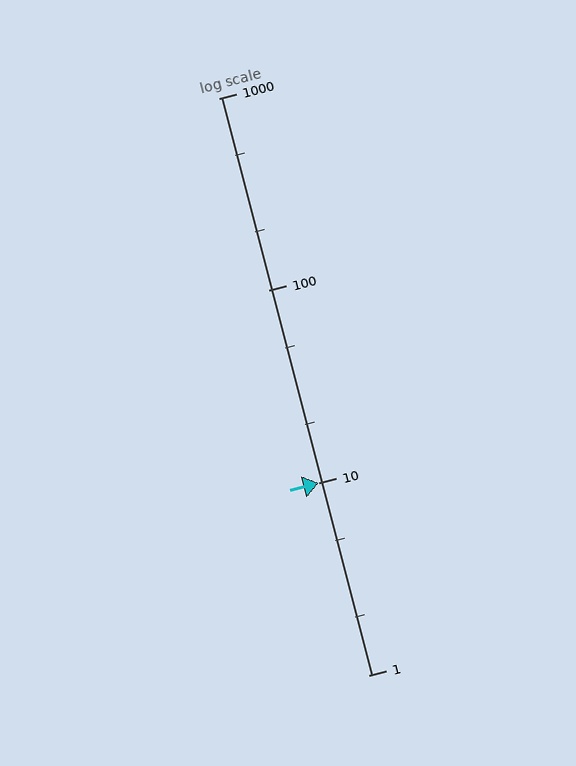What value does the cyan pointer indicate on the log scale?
The pointer indicates approximately 10.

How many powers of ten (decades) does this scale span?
The scale spans 3 decades, from 1 to 1000.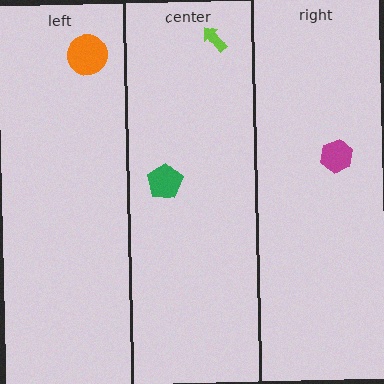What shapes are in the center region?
The green pentagon, the lime arrow.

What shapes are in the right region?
The magenta hexagon.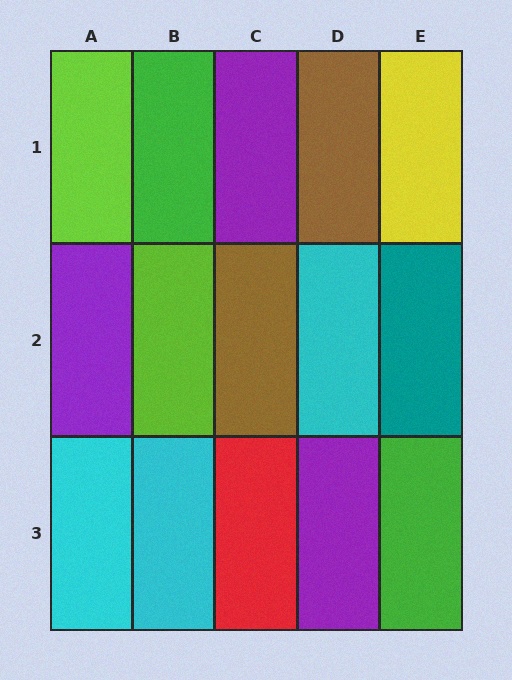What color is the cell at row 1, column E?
Yellow.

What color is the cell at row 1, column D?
Brown.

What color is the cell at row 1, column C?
Purple.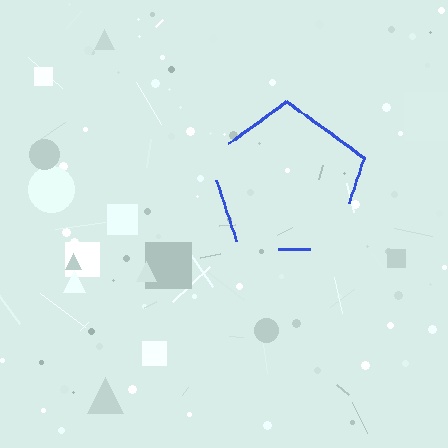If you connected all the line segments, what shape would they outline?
They would outline a pentagon.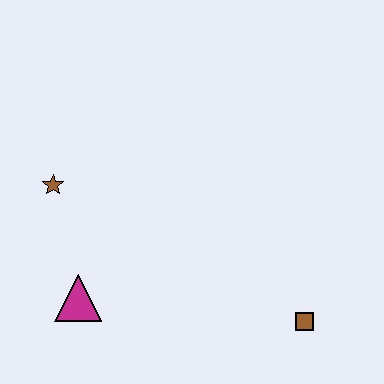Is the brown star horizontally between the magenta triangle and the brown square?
No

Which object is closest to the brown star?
The magenta triangle is closest to the brown star.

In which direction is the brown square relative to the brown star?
The brown square is to the right of the brown star.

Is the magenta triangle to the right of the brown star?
Yes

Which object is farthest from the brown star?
The brown square is farthest from the brown star.